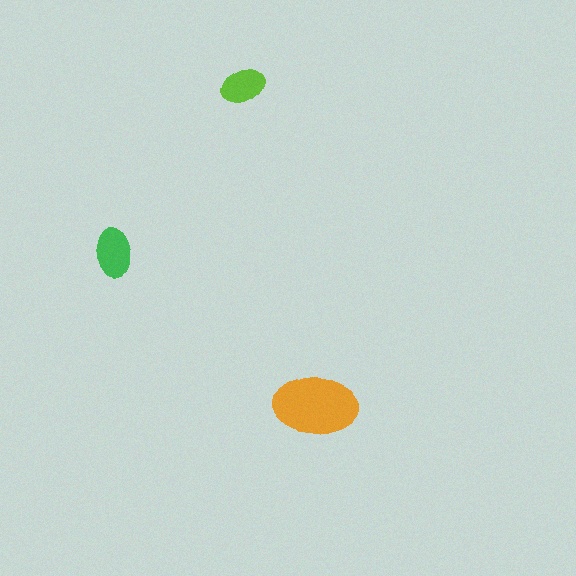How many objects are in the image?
There are 3 objects in the image.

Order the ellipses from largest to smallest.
the orange one, the green one, the lime one.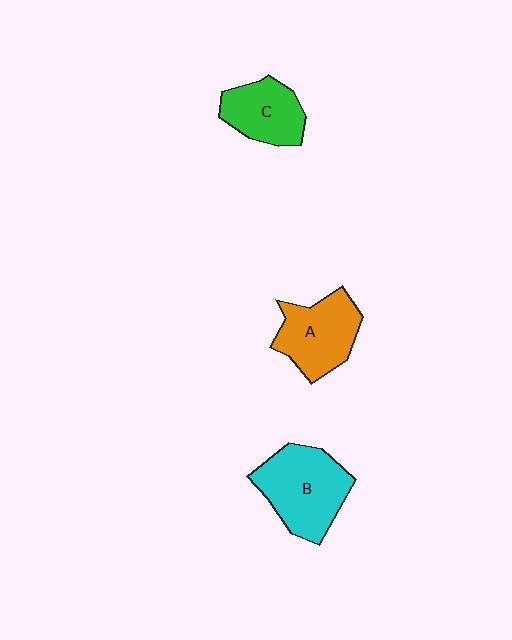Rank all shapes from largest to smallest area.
From largest to smallest: B (cyan), A (orange), C (green).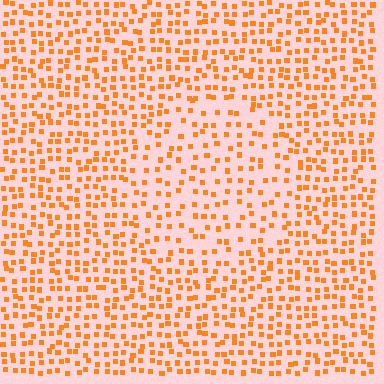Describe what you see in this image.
The image contains small orange elements arranged at two different densities. A circle-shaped region is visible where the elements are less densely packed than the surrounding area.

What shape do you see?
I see a circle.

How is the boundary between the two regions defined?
The boundary is defined by a change in element density (approximately 1.6x ratio). All elements are the same color, size, and shape.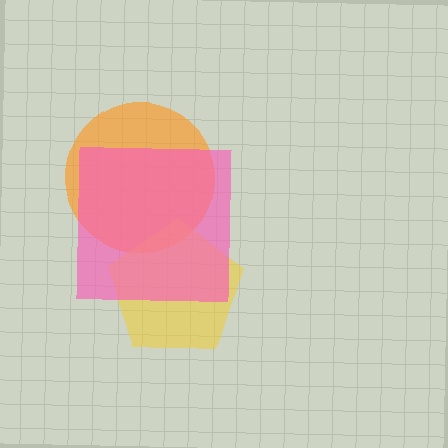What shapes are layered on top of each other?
The layered shapes are: an orange circle, a yellow pentagon, a pink square.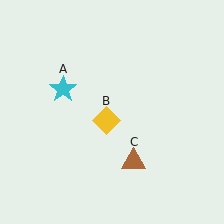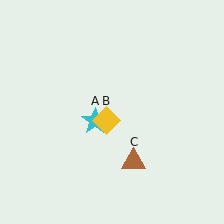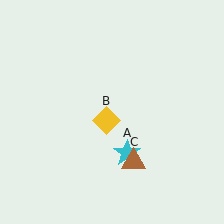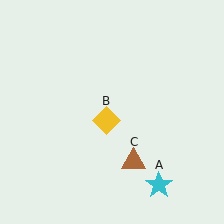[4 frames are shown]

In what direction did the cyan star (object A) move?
The cyan star (object A) moved down and to the right.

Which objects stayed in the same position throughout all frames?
Yellow diamond (object B) and brown triangle (object C) remained stationary.